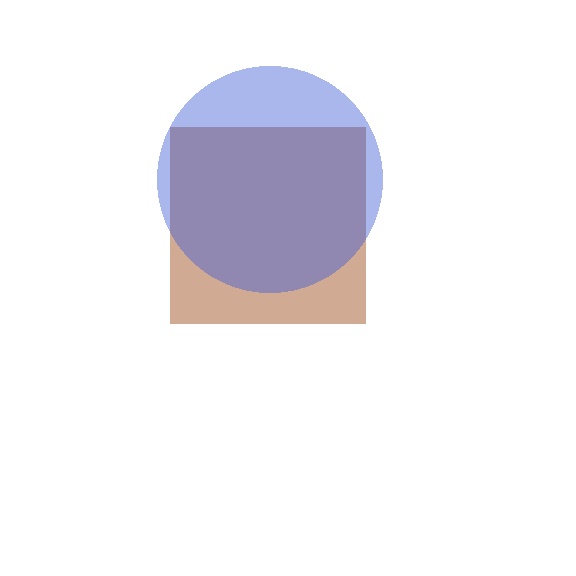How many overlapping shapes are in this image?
There are 2 overlapping shapes in the image.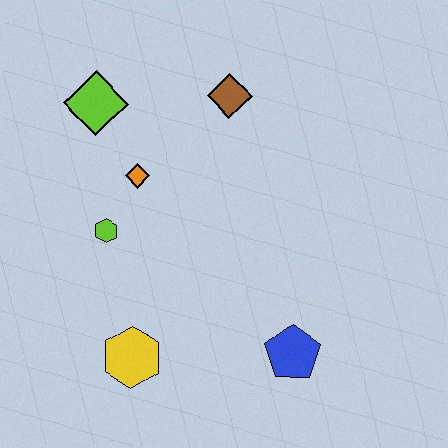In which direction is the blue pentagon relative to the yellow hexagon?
The blue pentagon is to the right of the yellow hexagon.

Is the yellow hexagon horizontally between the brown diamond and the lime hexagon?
Yes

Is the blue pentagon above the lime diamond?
No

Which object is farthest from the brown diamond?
The yellow hexagon is farthest from the brown diamond.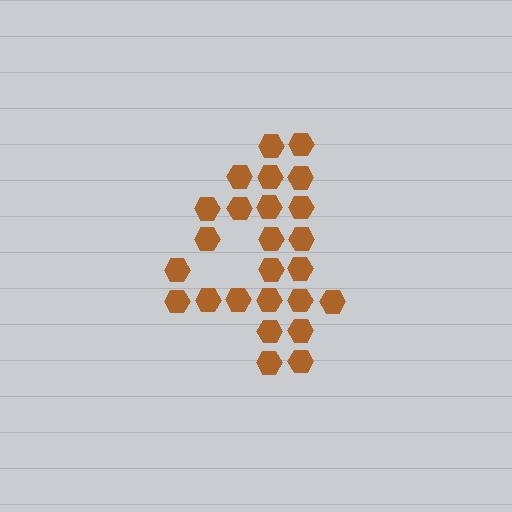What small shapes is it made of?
It is made of small hexagons.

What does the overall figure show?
The overall figure shows the digit 4.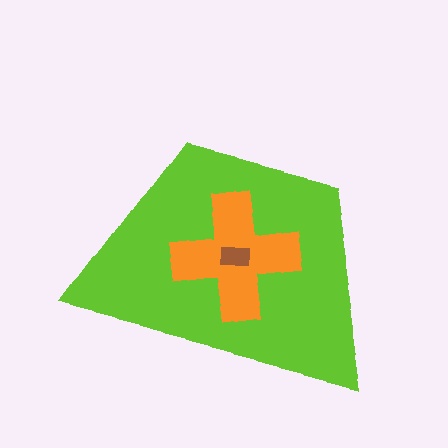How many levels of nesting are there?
3.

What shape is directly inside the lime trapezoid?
The orange cross.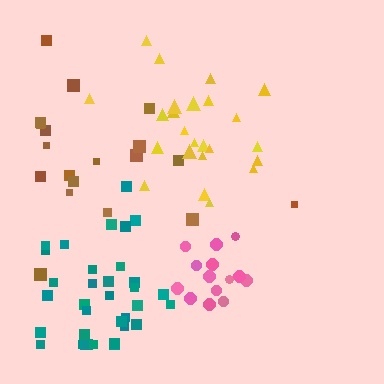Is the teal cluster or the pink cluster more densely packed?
Pink.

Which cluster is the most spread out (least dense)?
Brown.